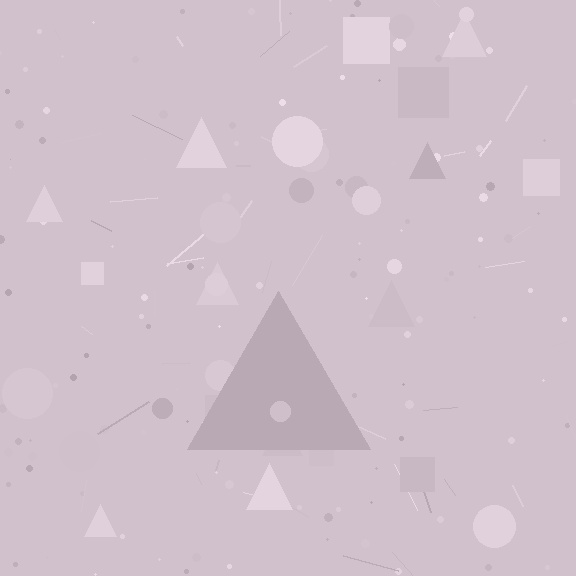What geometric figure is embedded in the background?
A triangle is embedded in the background.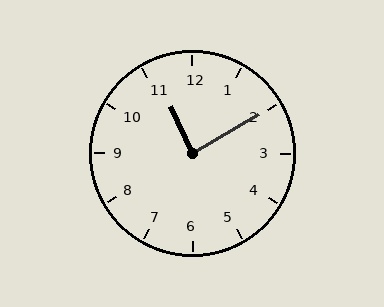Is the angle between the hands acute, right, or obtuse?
It is right.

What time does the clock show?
11:10.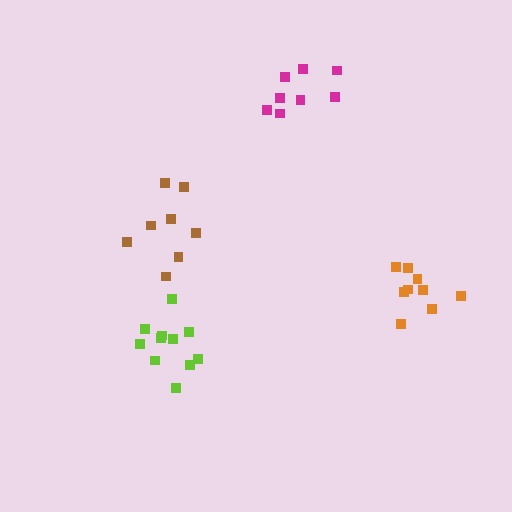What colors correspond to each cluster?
The clusters are colored: lime, brown, orange, magenta.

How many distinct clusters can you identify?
There are 4 distinct clusters.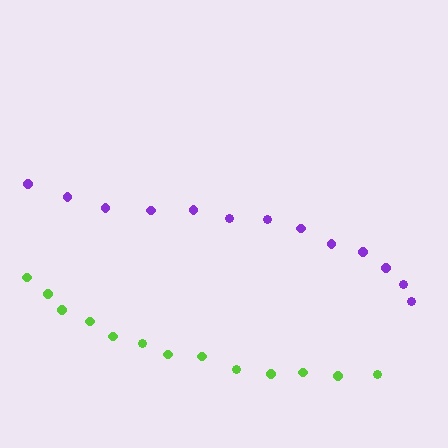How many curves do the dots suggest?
There are 2 distinct paths.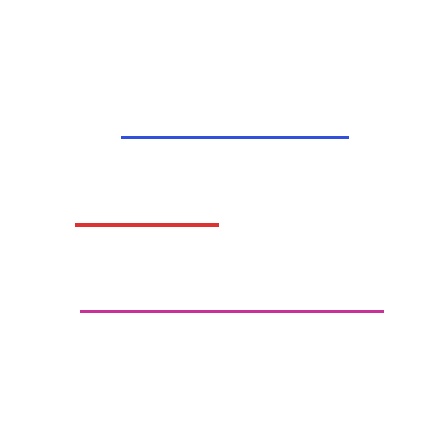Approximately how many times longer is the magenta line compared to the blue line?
The magenta line is approximately 1.3 times the length of the blue line.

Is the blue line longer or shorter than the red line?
The blue line is longer than the red line.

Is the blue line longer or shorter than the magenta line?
The magenta line is longer than the blue line.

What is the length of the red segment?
The red segment is approximately 144 pixels long.